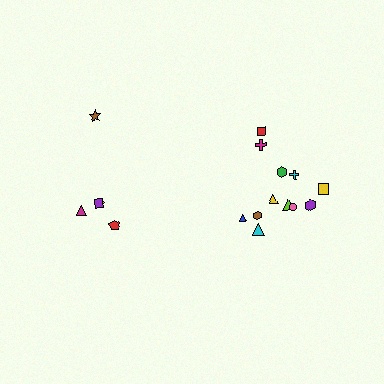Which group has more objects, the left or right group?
The right group.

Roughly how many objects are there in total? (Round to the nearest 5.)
Roughly 15 objects in total.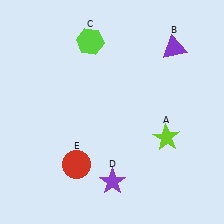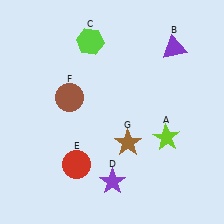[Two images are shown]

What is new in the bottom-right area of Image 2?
A brown star (G) was added in the bottom-right area of Image 2.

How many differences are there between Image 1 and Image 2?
There are 2 differences between the two images.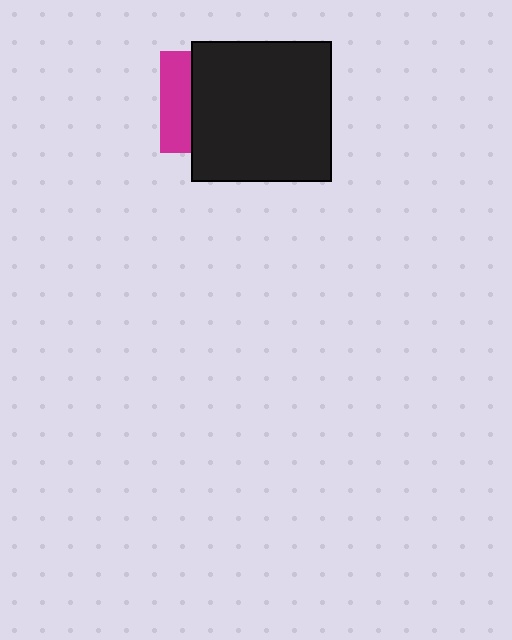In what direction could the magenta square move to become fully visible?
The magenta square could move left. That would shift it out from behind the black square entirely.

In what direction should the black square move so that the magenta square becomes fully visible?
The black square should move right. That is the shortest direction to clear the overlap and leave the magenta square fully visible.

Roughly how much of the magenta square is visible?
A small part of it is visible (roughly 31%).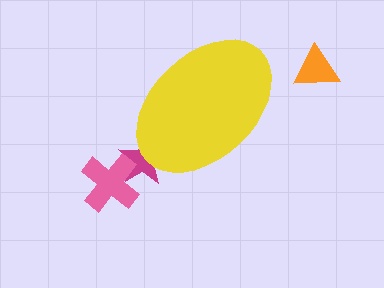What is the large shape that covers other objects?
A yellow ellipse.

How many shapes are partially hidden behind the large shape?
1 shape is partially hidden.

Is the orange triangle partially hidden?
No, the orange triangle is fully visible.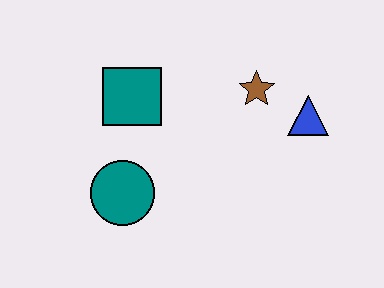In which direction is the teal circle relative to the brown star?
The teal circle is to the left of the brown star.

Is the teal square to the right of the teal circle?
Yes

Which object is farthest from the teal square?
The blue triangle is farthest from the teal square.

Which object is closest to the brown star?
The blue triangle is closest to the brown star.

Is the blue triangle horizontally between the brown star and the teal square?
No